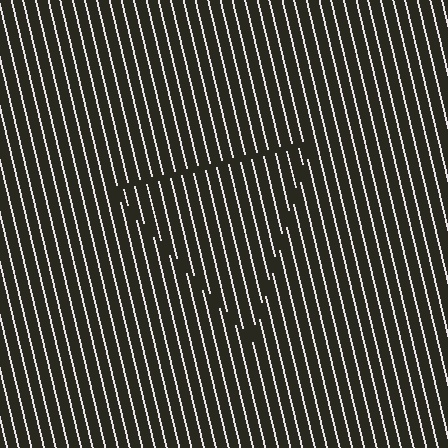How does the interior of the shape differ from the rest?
The interior of the shape contains the same grating, shifted by half a period — the contour is defined by the phase discontinuity where line-ends from the inner and outer gratings abut.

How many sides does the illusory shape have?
3 sides — the line-ends trace a triangle.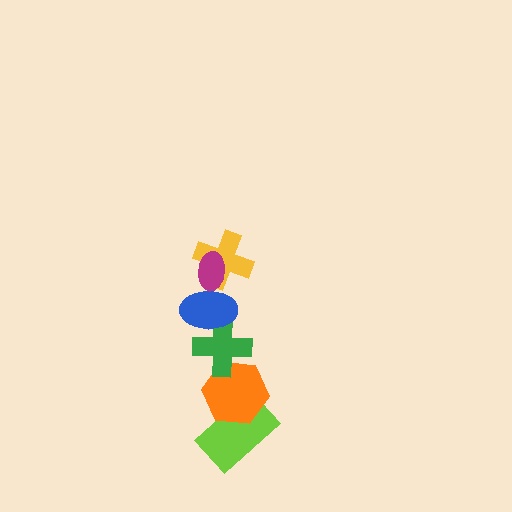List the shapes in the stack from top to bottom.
From top to bottom: the magenta ellipse, the yellow cross, the blue ellipse, the green cross, the orange hexagon, the lime rectangle.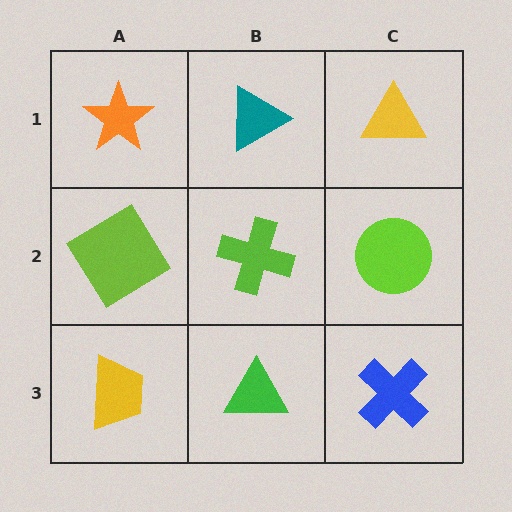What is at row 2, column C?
A lime circle.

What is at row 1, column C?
A yellow triangle.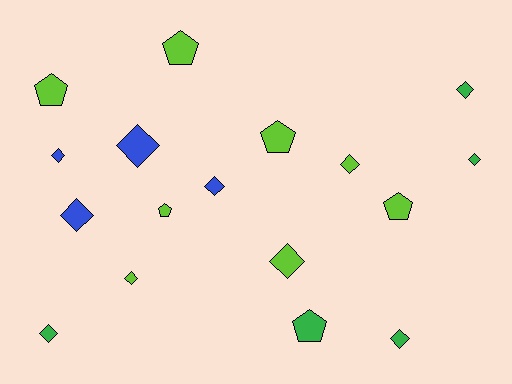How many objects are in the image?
There are 17 objects.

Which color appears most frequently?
Lime, with 8 objects.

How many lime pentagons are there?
There are 5 lime pentagons.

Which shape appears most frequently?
Diamond, with 11 objects.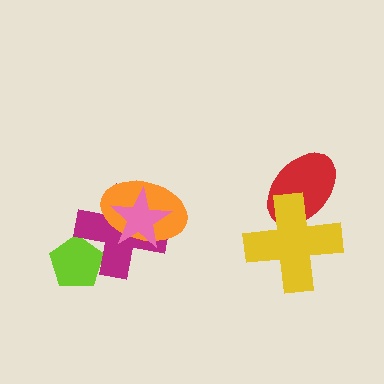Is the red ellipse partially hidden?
Yes, it is partially covered by another shape.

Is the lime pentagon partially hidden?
Yes, it is partially covered by another shape.